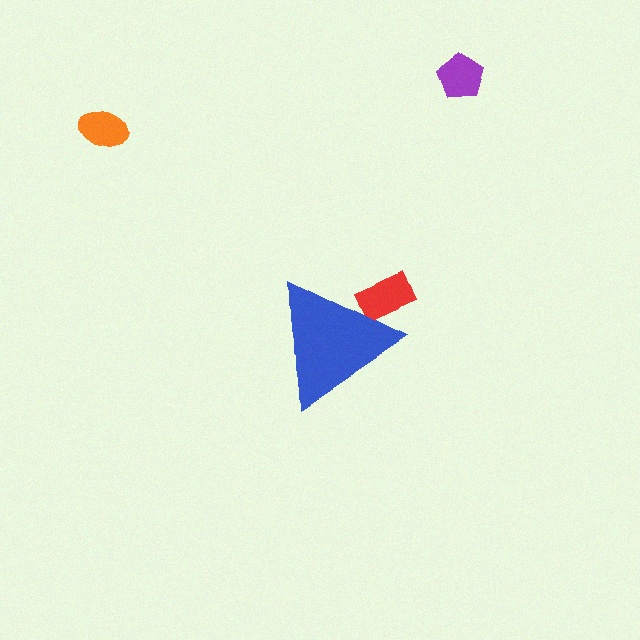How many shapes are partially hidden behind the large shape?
1 shape is partially hidden.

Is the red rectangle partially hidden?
Yes, the red rectangle is partially hidden behind the blue triangle.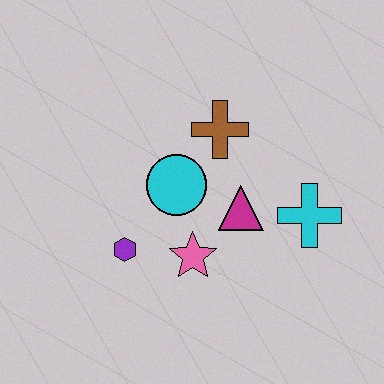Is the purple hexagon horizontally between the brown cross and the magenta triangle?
No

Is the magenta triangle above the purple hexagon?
Yes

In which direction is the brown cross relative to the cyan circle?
The brown cross is above the cyan circle.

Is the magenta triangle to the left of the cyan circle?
No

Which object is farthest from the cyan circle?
The cyan cross is farthest from the cyan circle.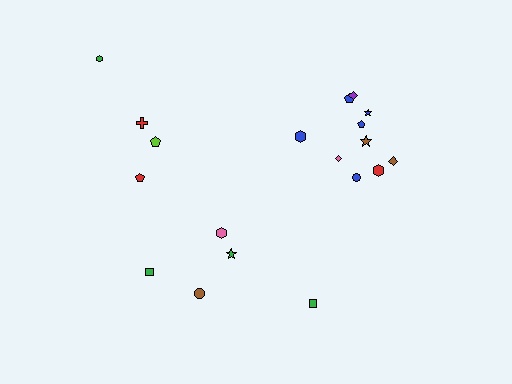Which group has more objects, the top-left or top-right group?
The top-right group.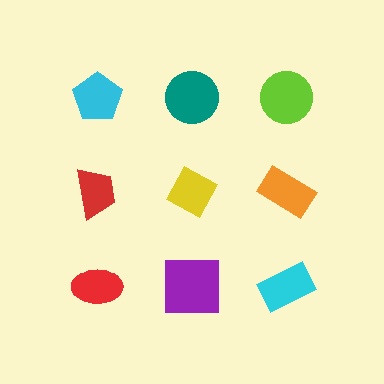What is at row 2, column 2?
A yellow diamond.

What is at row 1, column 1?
A cyan pentagon.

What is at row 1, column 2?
A teal circle.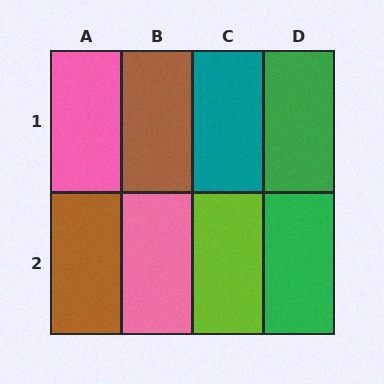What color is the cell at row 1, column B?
Brown.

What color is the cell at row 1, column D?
Green.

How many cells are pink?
2 cells are pink.